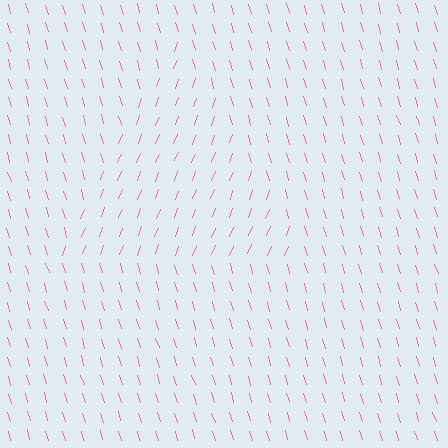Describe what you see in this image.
The image is filled with small pink line segments. A triangle region in the image has lines oriented differently from the surrounding lines, creating a visible texture boundary.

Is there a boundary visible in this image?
Yes, there is a texture boundary formed by a change in line orientation.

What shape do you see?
I see a triangle.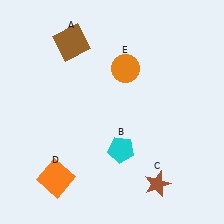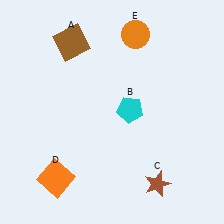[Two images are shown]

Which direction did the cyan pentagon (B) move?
The cyan pentagon (B) moved up.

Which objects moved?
The objects that moved are: the cyan pentagon (B), the orange circle (E).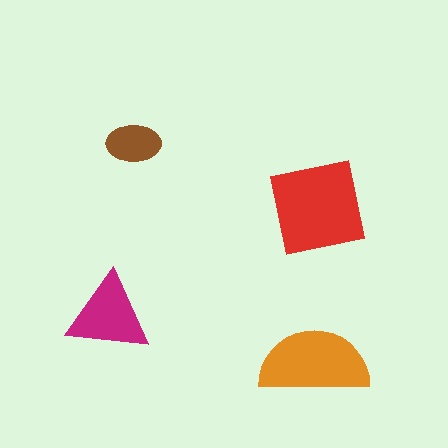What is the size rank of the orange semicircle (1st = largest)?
2nd.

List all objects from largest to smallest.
The red square, the orange semicircle, the magenta triangle, the brown ellipse.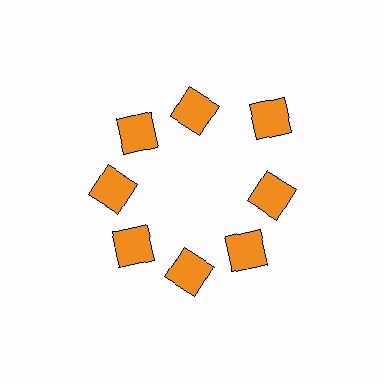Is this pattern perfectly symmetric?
No. The 8 orange squares are arranged in a ring, but one element near the 2 o'clock position is pushed outward from the center, breaking the 8-fold rotational symmetry.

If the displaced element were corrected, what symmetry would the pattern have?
It would have 8-fold rotational symmetry — the pattern would map onto itself every 45 degrees.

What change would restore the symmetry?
The symmetry would be restored by moving it inward, back onto the ring so that all 8 squares sit at equal angles and equal distance from the center.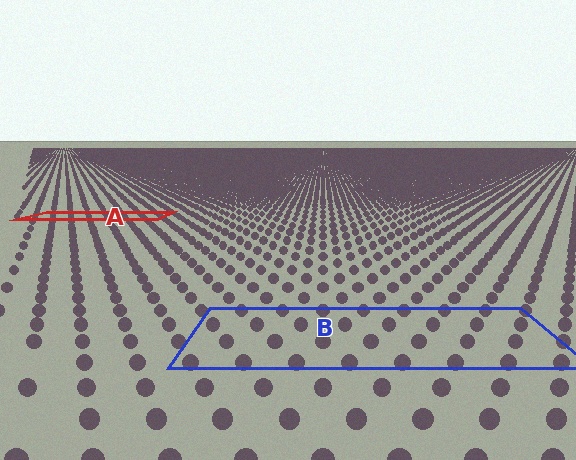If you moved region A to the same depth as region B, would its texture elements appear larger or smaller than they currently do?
They would appear larger. At a closer depth, the same texture elements are projected at a bigger on-screen size.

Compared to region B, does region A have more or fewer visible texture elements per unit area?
Region A has more texture elements per unit area — they are packed more densely because it is farther away.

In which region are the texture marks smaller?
The texture marks are smaller in region A, because it is farther away.